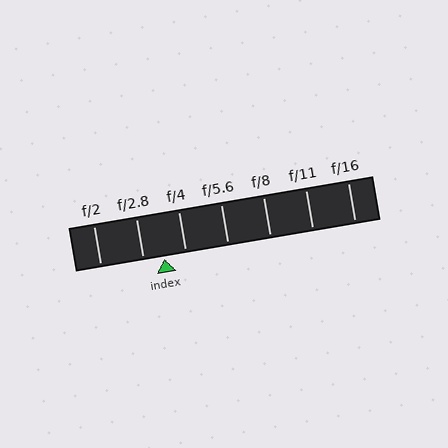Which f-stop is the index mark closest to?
The index mark is closest to f/2.8.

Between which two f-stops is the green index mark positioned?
The index mark is between f/2.8 and f/4.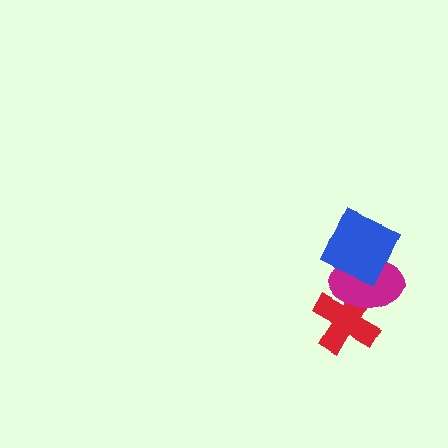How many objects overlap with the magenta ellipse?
2 objects overlap with the magenta ellipse.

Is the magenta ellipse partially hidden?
Yes, it is partially covered by another shape.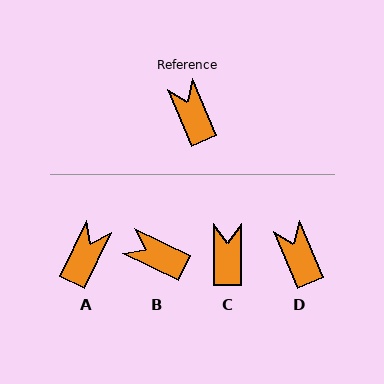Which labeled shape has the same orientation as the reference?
D.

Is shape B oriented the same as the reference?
No, it is off by about 41 degrees.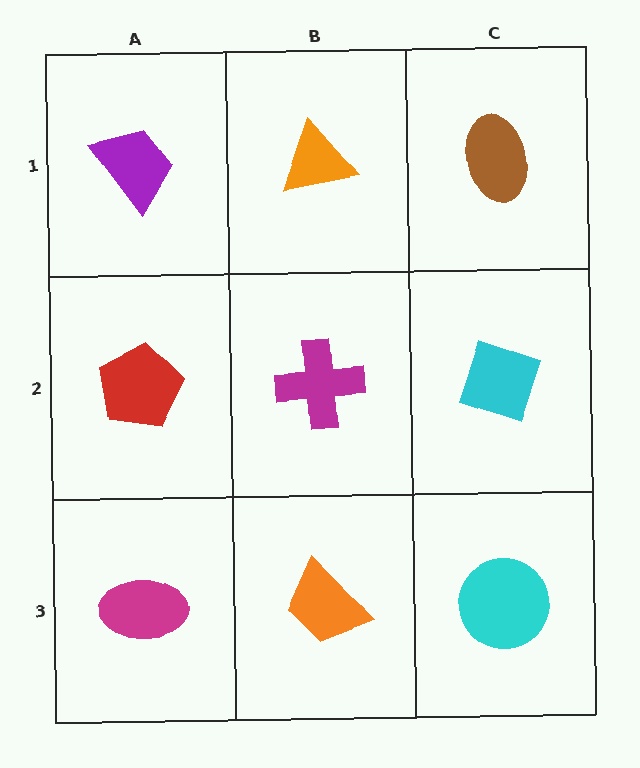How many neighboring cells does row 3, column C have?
2.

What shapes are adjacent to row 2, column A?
A purple trapezoid (row 1, column A), a magenta ellipse (row 3, column A), a magenta cross (row 2, column B).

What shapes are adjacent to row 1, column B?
A magenta cross (row 2, column B), a purple trapezoid (row 1, column A), a brown ellipse (row 1, column C).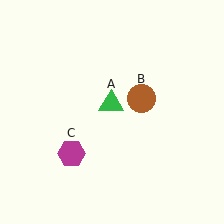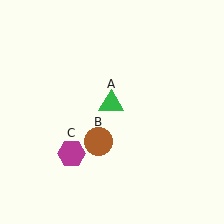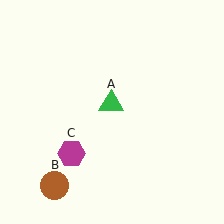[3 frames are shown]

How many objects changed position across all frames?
1 object changed position: brown circle (object B).